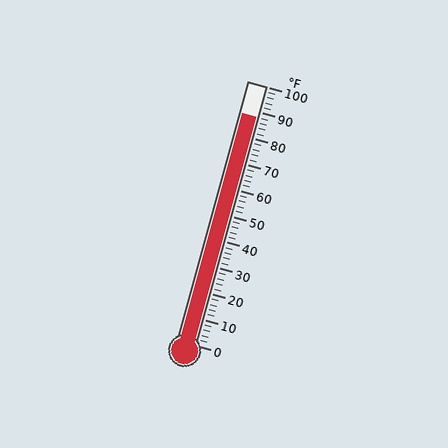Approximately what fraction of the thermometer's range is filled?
The thermometer is filled to approximately 90% of its range.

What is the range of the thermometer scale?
The thermometer scale ranges from 0°F to 100°F.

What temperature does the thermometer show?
The thermometer shows approximately 88°F.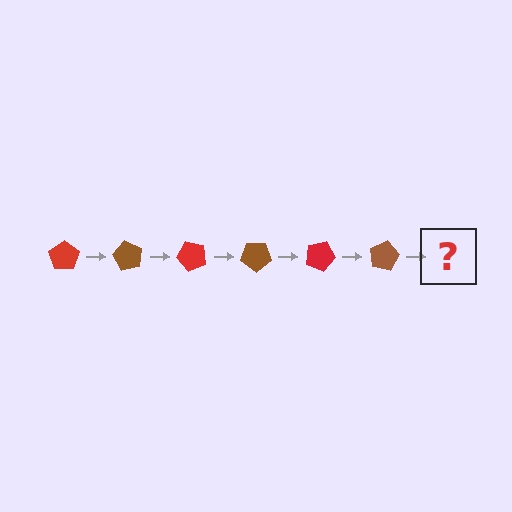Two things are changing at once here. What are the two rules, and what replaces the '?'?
The two rules are that it rotates 60 degrees each step and the color cycles through red and brown. The '?' should be a red pentagon, rotated 360 degrees from the start.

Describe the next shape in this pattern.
It should be a red pentagon, rotated 360 degrees from the start.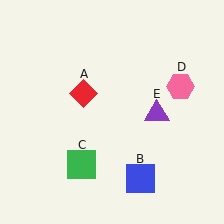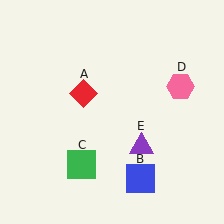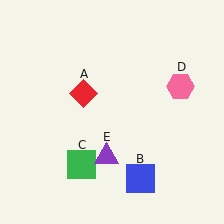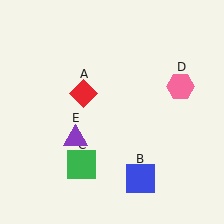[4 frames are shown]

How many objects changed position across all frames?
1 object changed position: purple triangle (object E).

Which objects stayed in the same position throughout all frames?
Red diamond (object A) and blue square (object B) and green square (object C) and pink hexagon (object D) remained stationary.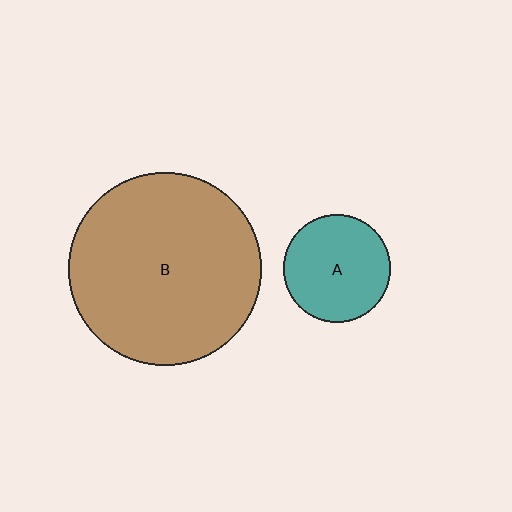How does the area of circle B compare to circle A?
Approximately 3.2 times.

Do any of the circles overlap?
No, none of the circles overlap.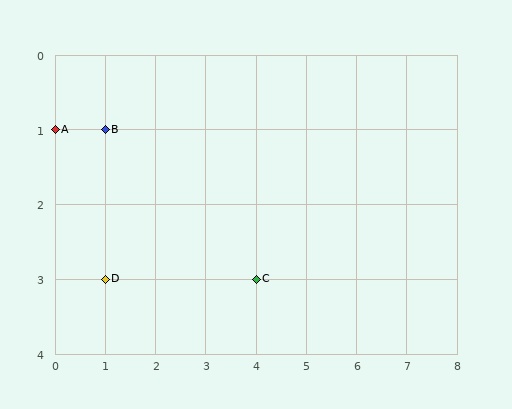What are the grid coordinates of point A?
Point A is at grid coordinates (0, 1).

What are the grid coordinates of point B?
Point B is at grid coordinates (1, 1).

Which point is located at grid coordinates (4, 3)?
Point C is at (4, 3).